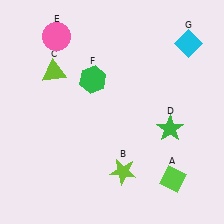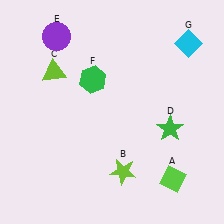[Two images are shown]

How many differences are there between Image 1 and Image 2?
There is 1 difference between the two images.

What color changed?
The circle (E) changed from pink in Image 1 to purple in Image 2.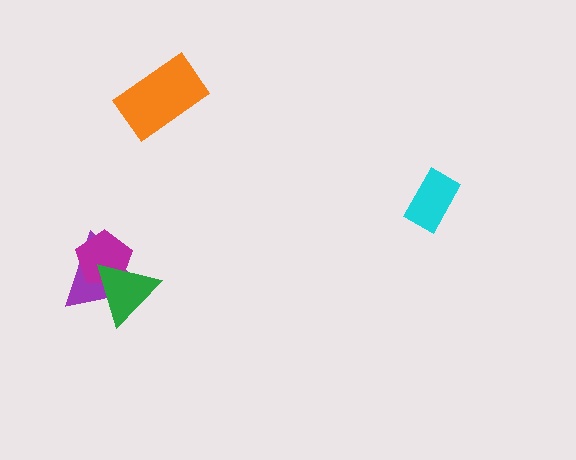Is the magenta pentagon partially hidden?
Yes, it is partially covered by another shape.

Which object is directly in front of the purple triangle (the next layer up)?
The magenta pentagon is directly in front of the purple triangle.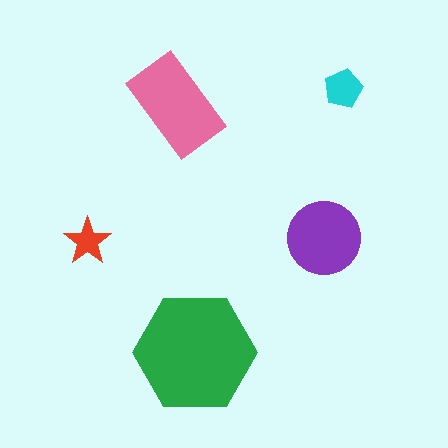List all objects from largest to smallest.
The green hexagon, the pink rectangle, the purple circle, the cyan pentagon, the red star.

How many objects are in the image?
There are 5 objects in the image.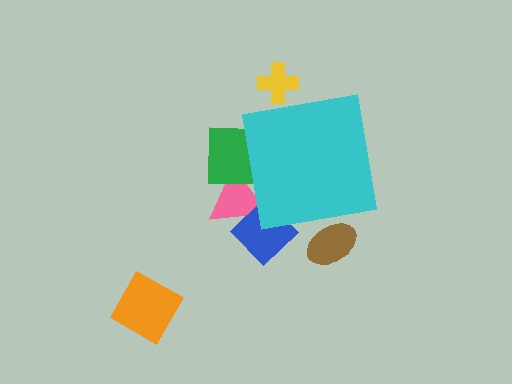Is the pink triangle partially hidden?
Yes, the pink triangle is partially hidden behind the cyan square.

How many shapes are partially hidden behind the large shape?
5 shapes are partially hidden.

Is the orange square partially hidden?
No, the orange square is fully visible.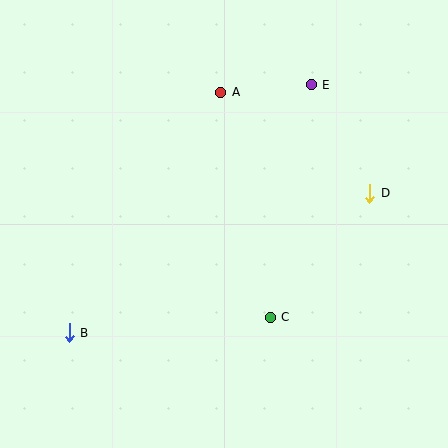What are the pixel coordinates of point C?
Point C is at (270, 317).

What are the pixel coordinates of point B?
Point B is at (69, 333).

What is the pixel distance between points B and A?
The distance between B and A is 284 pixels.